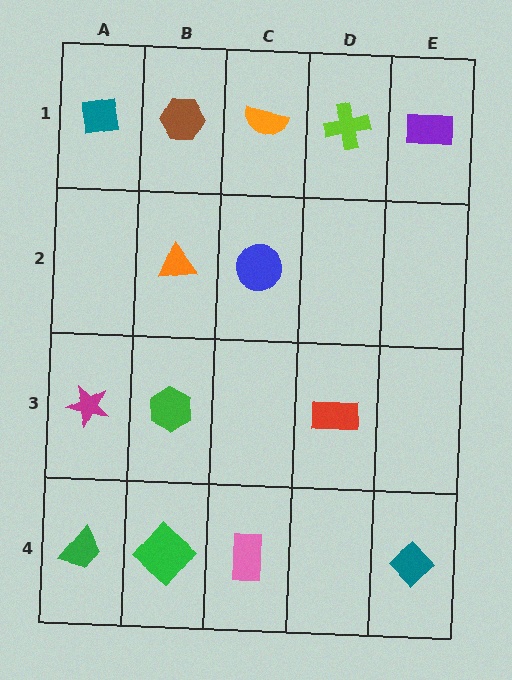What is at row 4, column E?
A teal diamond.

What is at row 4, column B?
A green diamond.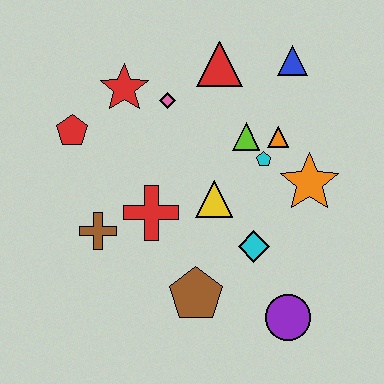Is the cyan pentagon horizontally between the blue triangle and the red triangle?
Yes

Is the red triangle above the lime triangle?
Yes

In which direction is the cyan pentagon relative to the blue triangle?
The cyan pentagon is below the blue triangle.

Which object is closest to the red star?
The pink diamond is closest to the red star.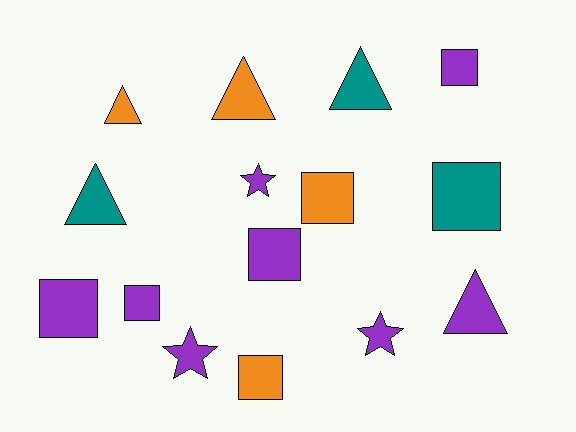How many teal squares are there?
There is 1 teal square.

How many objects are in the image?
There are 15 objects.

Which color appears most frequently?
Purple, with 8 objects.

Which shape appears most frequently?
Square, with 7 objects.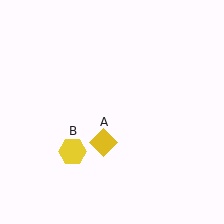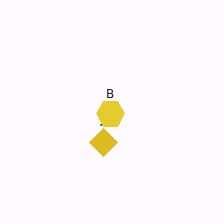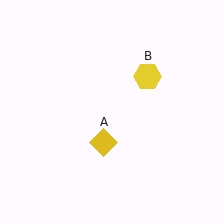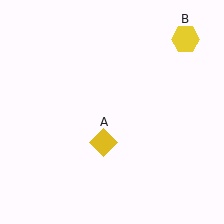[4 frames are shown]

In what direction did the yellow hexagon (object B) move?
The yellow hexagon (object B) moved up and to the right.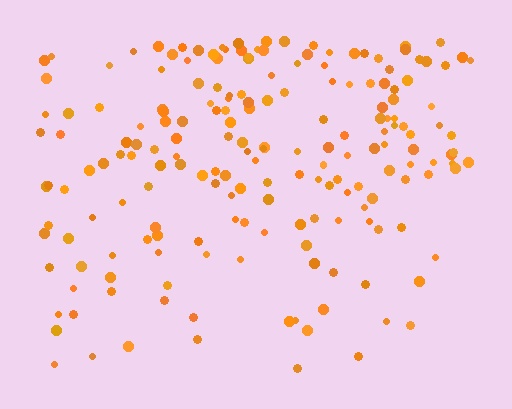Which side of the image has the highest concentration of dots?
The top.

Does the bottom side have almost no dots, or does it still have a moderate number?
Still a moderate number, just noticeably fewer than the top.